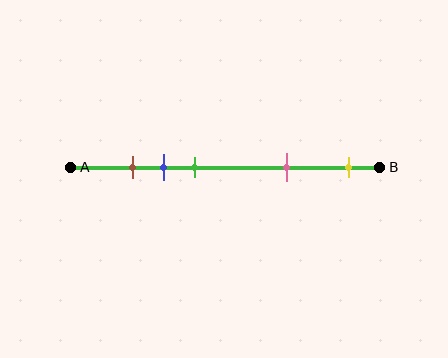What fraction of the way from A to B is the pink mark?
The pink mark is approximately 70% (0.7) of the way from A to B.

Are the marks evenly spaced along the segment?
No, the marks are not evenly spaced.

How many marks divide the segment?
There are 5 marks dividing the segment.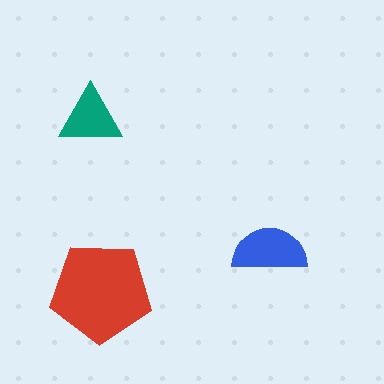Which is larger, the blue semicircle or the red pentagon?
The red pentagon.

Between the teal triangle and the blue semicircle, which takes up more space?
The blue semicircle.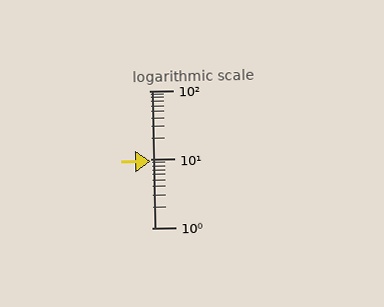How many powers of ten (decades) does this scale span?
The scale spans 2 decades, from 1 to 100.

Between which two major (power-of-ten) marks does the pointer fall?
The pointer is between 1 and 10.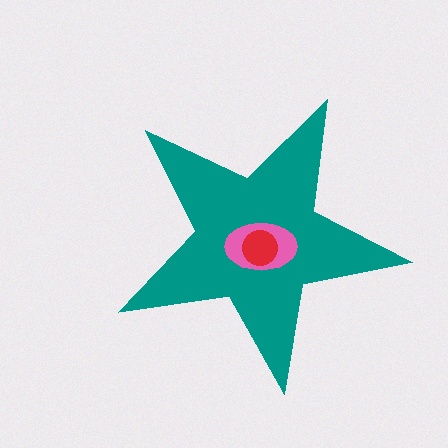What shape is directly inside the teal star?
The pink ellipse.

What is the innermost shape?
The red circle.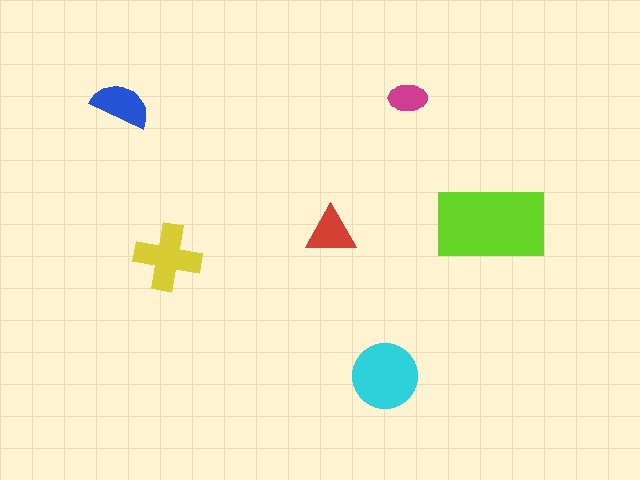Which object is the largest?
The lime rectangle.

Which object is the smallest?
The magenta ellipse.